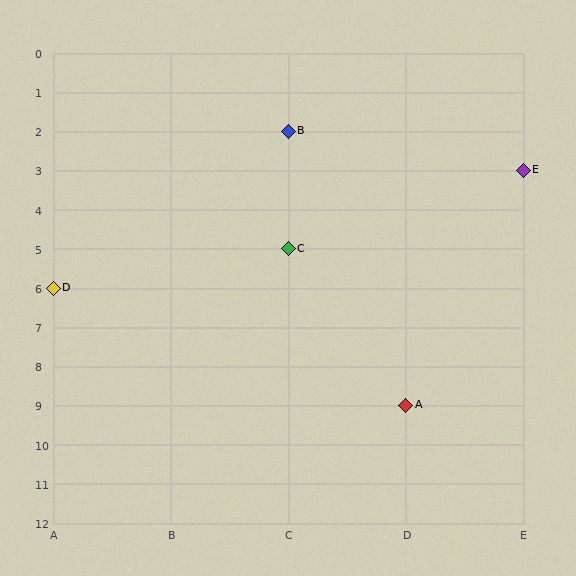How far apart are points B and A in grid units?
Points B and A are 1 column and 7 rows apart (about 7.1 grid units diagonally).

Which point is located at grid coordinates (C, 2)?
Point B is at (C, 2).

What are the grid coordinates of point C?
Point C is at grid coordinates (C, 5).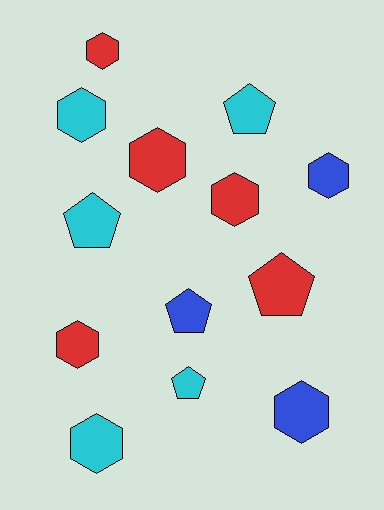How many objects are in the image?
There are 13 objects.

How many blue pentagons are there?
There is 1 blue pentagon.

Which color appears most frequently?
Cyan, with 5 objects.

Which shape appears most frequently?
Hexagon, with 8 objects.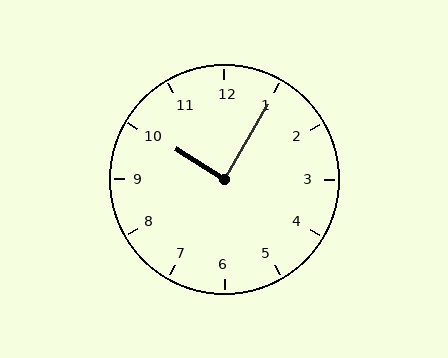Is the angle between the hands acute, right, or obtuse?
It is right.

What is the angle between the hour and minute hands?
Approximately 88 degrees.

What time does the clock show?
10:05.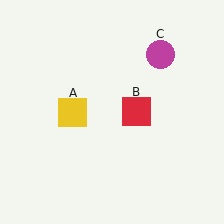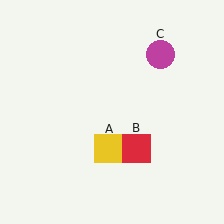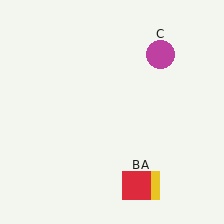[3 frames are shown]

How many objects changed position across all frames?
2 objects changed position: yellow square (object A), red square (object B).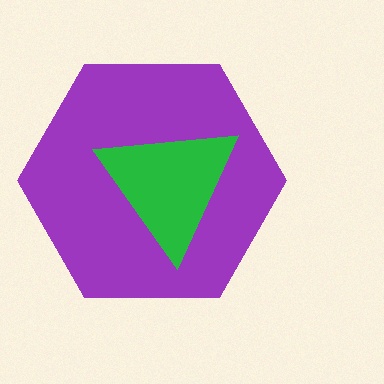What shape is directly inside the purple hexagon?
The green triangle.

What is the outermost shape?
The purple hexagon.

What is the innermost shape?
The green triangle.